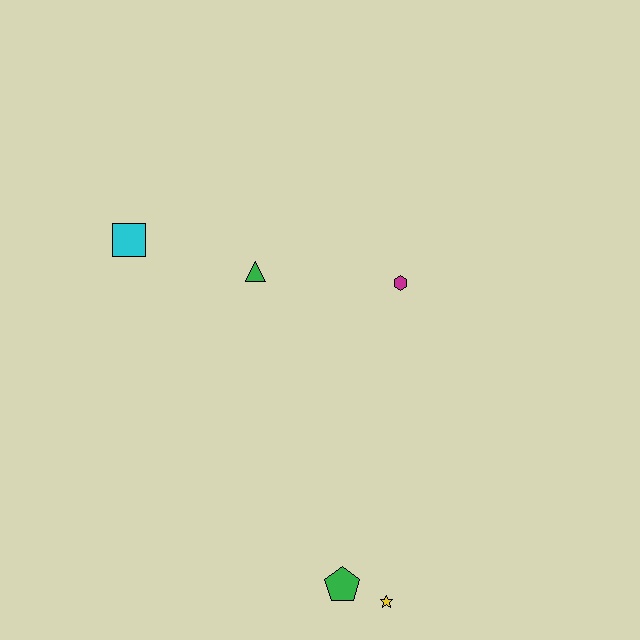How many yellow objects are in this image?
There is 1 yellow object.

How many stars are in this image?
There is 1 star.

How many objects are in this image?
There are 5 objects.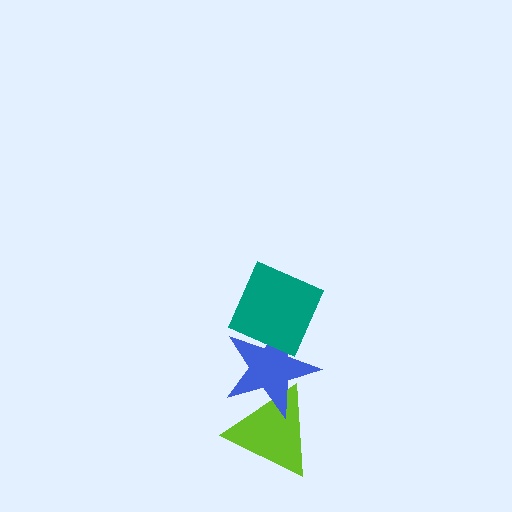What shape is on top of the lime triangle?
The blue star is on top of the lime triangle.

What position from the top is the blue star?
The blue star is 2nd from the top.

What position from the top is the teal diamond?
The teal diamond is 1st from the top.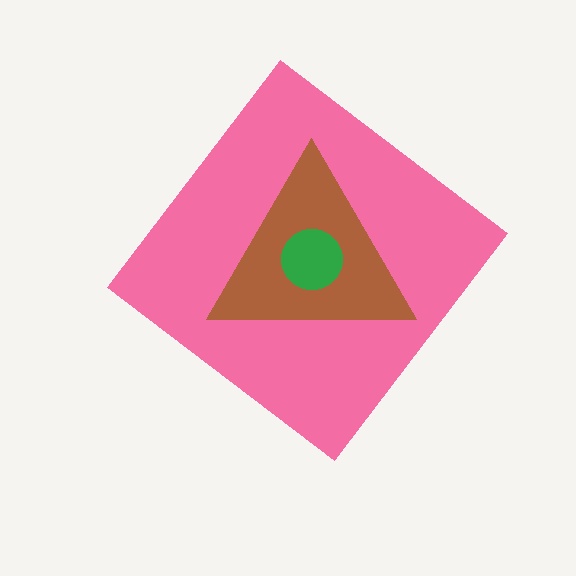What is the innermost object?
The green circle.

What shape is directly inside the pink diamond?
The brown triangle.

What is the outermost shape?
The pink diamond.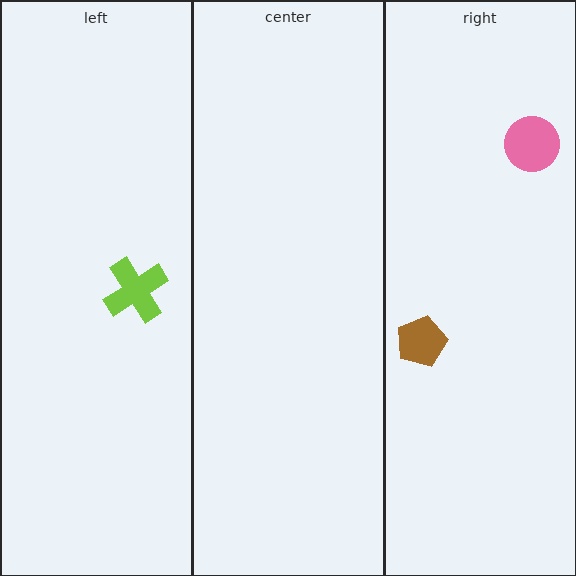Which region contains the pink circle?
The right region.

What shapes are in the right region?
The brown pentagon, the pink circle.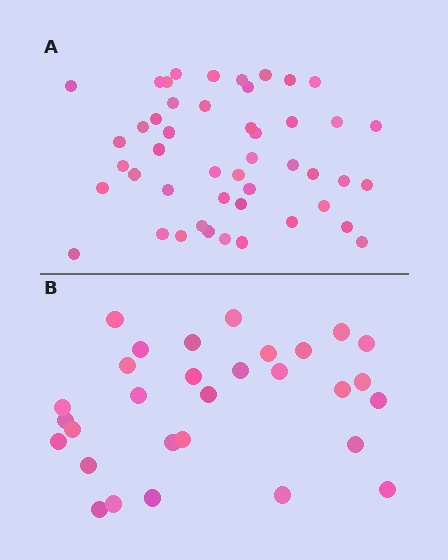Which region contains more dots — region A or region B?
Region A (the top region) has more dots.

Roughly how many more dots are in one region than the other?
Region A has approximately 15 more dots than region B.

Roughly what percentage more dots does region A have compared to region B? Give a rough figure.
About 55% more.